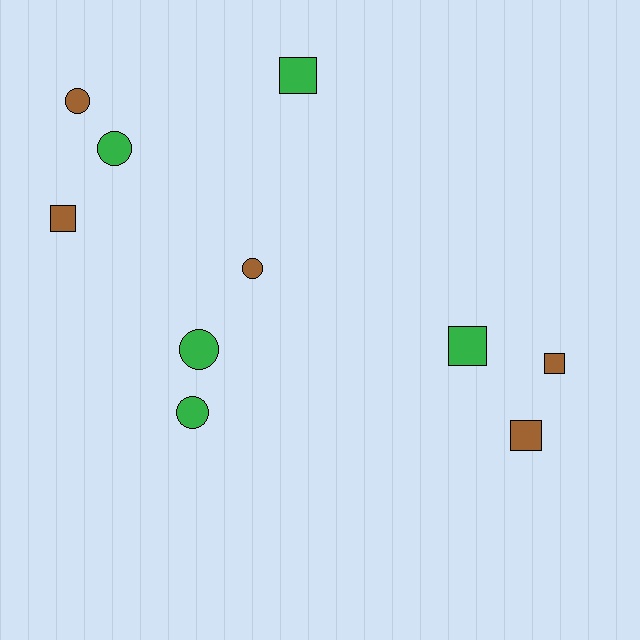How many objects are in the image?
There are 10 objects.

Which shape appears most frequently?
Circle, with 5 objects.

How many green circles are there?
There are 3 green circles.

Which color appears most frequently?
Green, with 5 objects.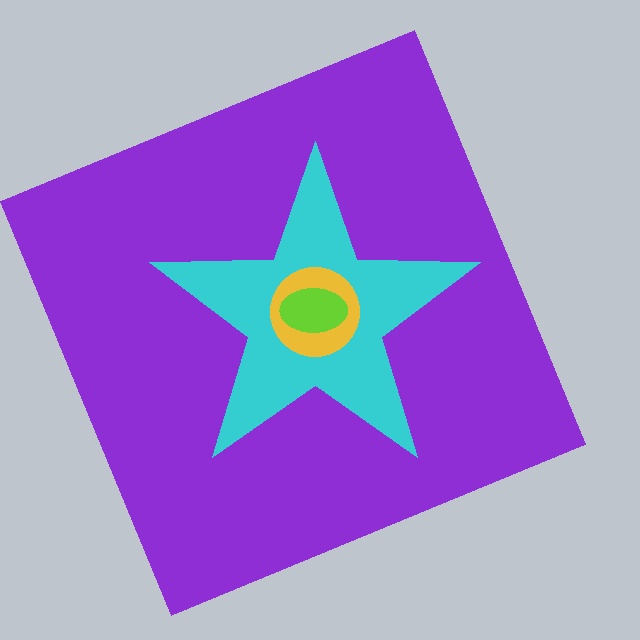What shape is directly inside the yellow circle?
The lime ellipse.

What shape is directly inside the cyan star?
The yellow circle.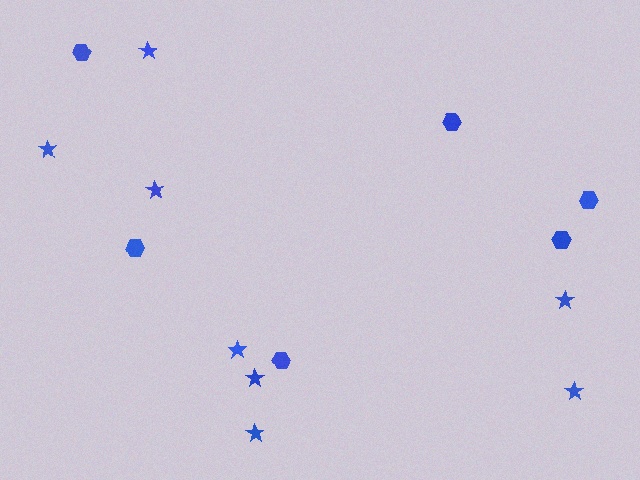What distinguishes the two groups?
There are 2 groups: one group of stars (8) and one group of hexagons (6).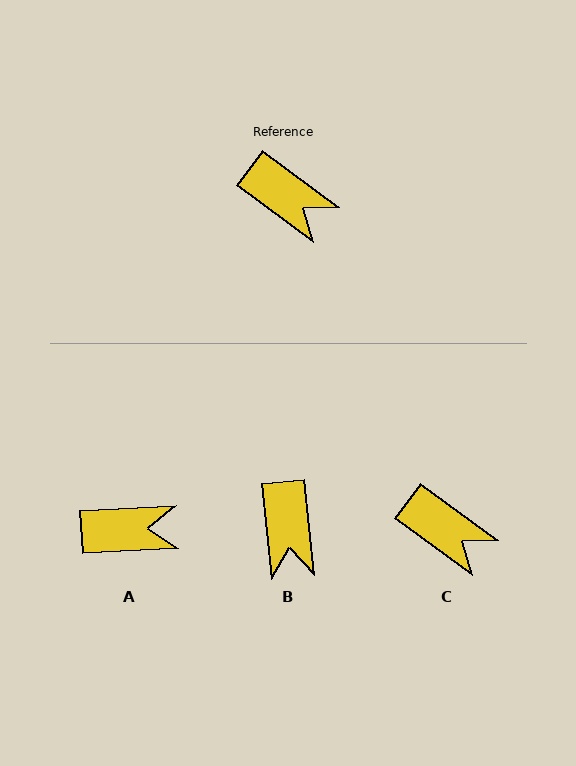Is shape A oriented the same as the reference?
No, it is off by about 39 degrees.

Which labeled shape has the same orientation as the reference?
C.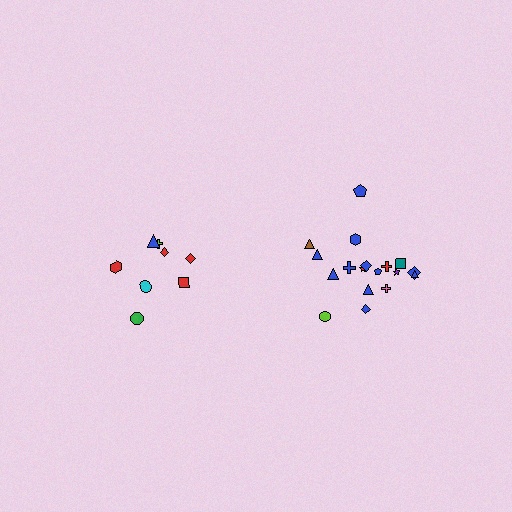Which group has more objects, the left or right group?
The right group.